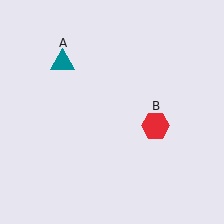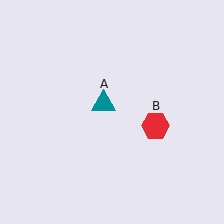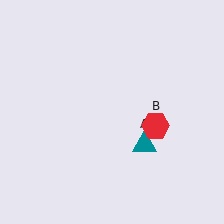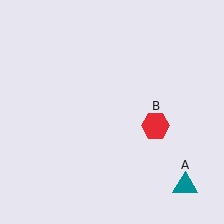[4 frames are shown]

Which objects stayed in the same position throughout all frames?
Red hexagon (object B) remained stationary.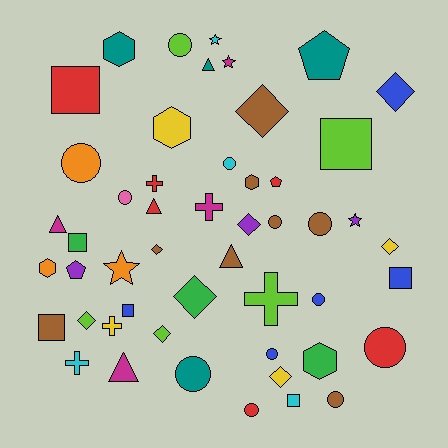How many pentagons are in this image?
There are 3 pentagons.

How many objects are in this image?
There are 50 objects.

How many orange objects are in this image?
There are 3 orange objects.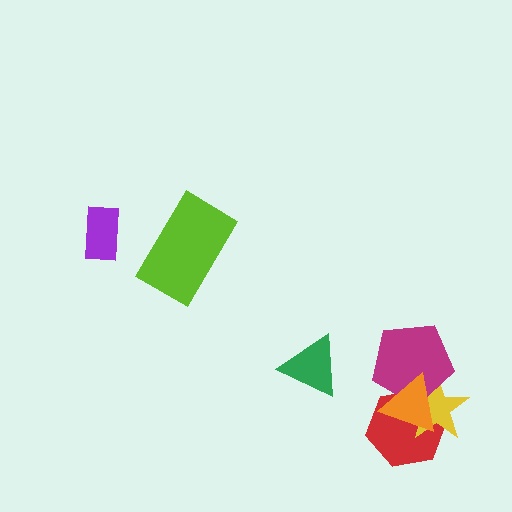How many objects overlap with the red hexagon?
3 objects overlap with the red hexagon.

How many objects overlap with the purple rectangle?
0 objects overlap with the purple rectangle.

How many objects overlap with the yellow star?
3 objects overlap with the yellow star.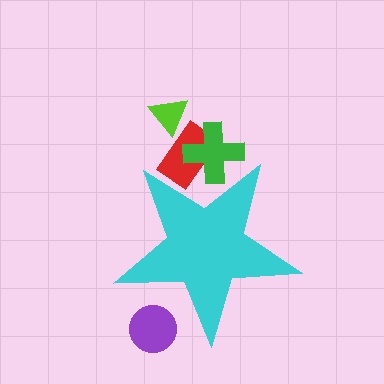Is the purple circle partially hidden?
Yes, the purple circle is partially hidden behind the cyan star.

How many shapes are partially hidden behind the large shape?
3 shapes are partially hidden.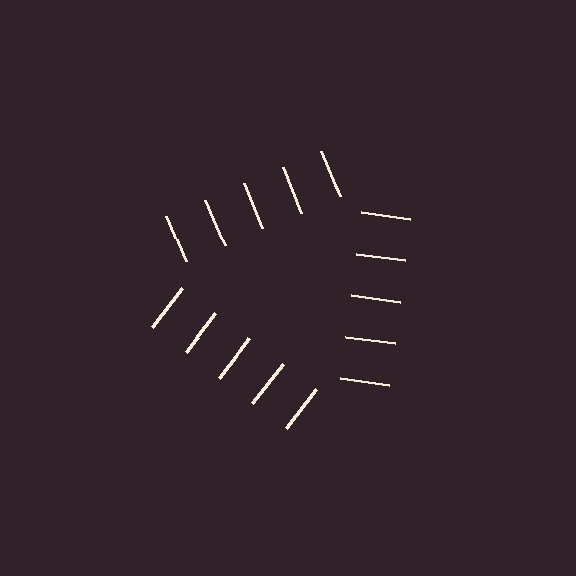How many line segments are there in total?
15 — 5 along each of the 3 edges.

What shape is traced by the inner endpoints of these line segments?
An illusory triangle — the line segments terminate on its edges but no continuous stroke is drawn.